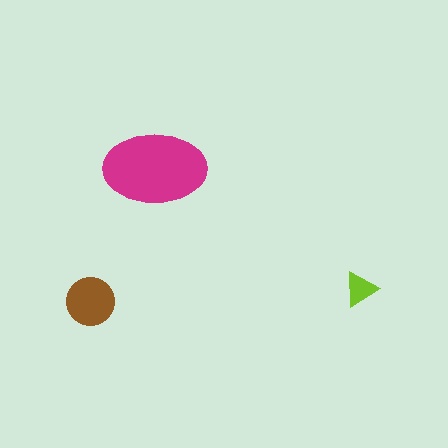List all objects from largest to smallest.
The magenta ellipse, the brown circle, the lime triangle.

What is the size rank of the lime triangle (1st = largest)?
3rd.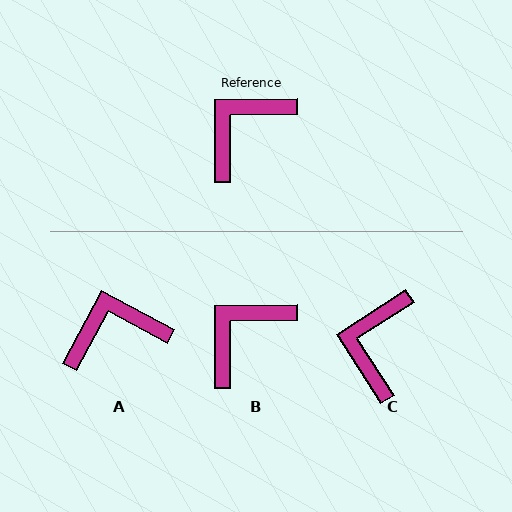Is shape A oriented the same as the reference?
No, it is off by about 29 degrees.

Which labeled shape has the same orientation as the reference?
B.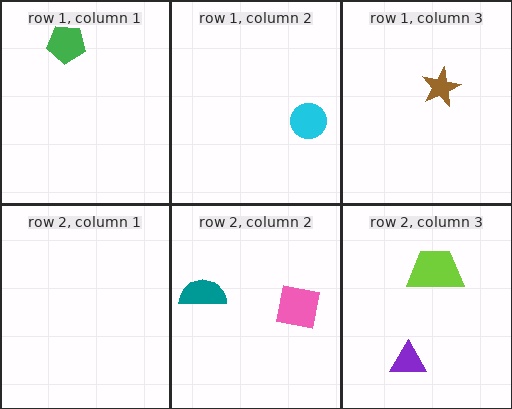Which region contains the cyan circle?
The row 1, column 2 region.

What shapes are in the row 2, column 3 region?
The purple triangle, the lime trapezoid.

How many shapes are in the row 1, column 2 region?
1.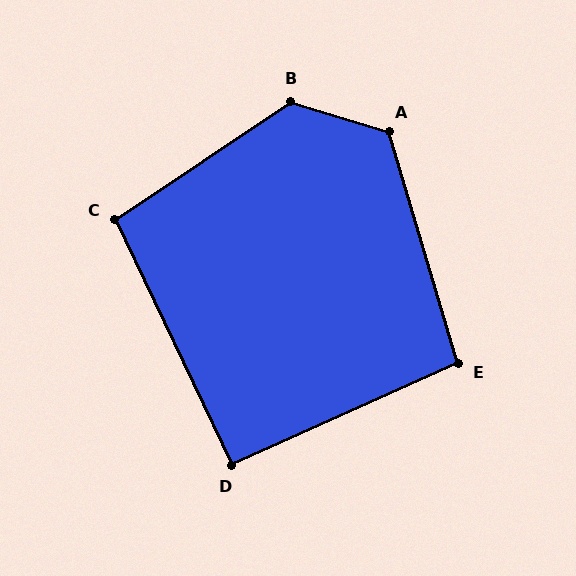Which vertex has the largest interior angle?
B, at approximately 129 degrees.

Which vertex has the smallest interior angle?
D, at approximately 91 degrees.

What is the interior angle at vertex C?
Approximately 98 degrees (obtuse).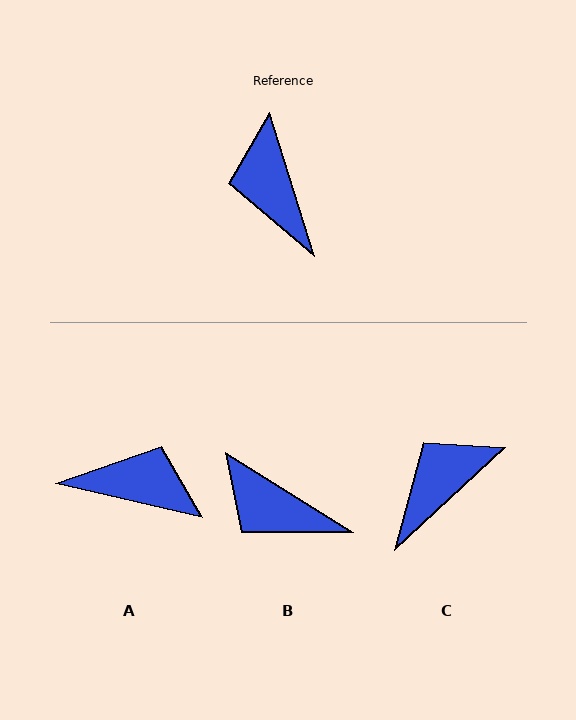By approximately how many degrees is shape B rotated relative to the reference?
Approximately 41 degrees counter-clockwise.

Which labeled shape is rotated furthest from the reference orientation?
A, about 120 degrees away.